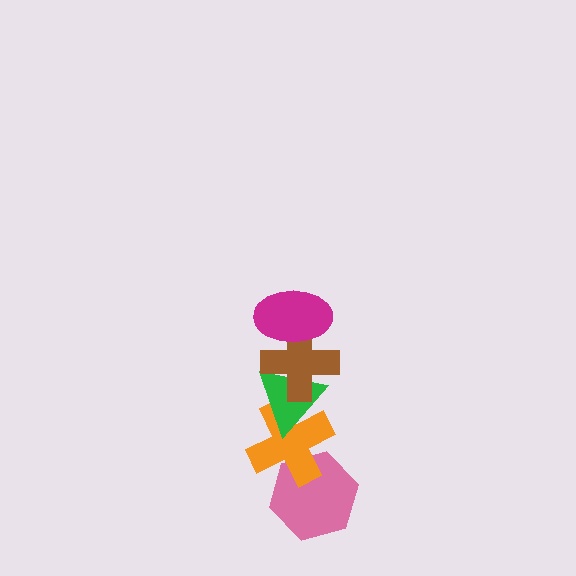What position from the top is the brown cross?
The brown cross is 2nd from the top.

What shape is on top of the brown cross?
The magenta ellipse is on top of the brown cross.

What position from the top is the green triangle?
The green triangle is 3rd from the top.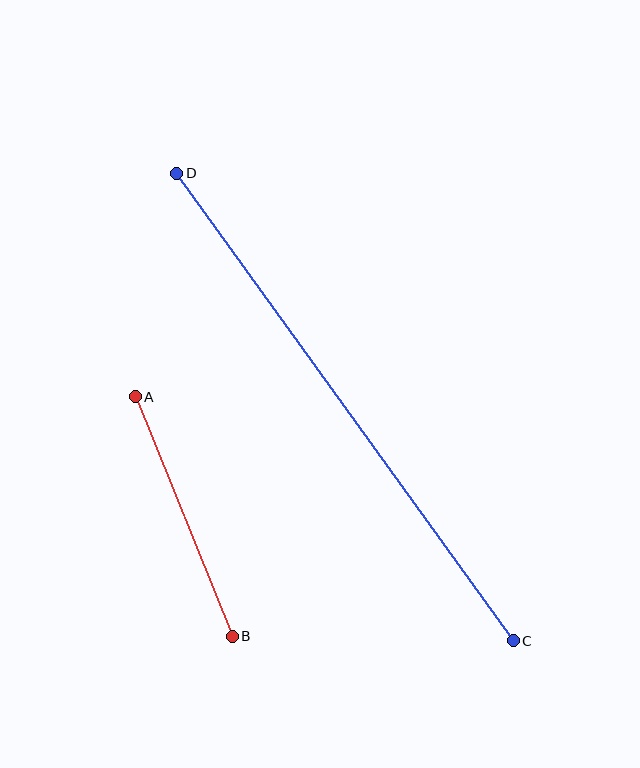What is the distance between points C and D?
The distance is approximately 576 pixels.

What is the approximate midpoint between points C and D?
The midpoint is at approximately (345, 407) pixels.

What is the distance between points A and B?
The distance is approximately 259 pixels.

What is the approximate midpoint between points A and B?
The midpoint is at approximately (184, 517) pixels.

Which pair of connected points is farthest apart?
Points C and D are farthest apart.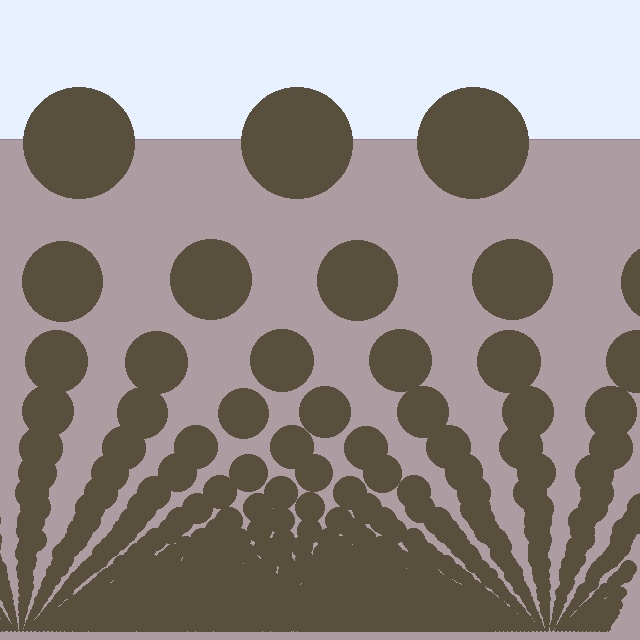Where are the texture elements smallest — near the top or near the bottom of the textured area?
Near the bottom.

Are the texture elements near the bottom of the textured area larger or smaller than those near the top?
Smaller. The gradient is inverted — elements near the bottom are smaller and denser.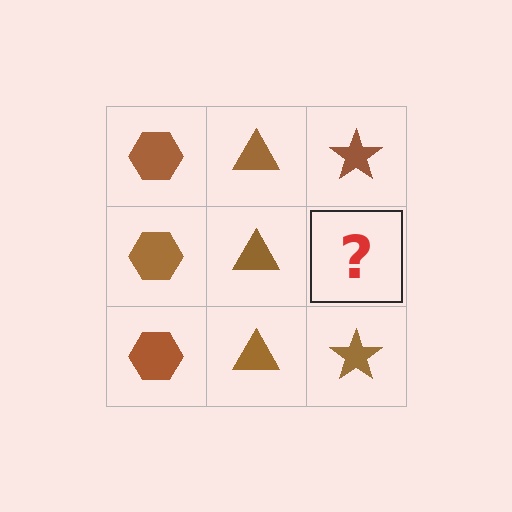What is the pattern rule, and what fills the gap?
The rule is that each column has a consistent shape. The gap should be filled with a brown star.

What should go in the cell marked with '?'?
The missing cell should contain a brown star.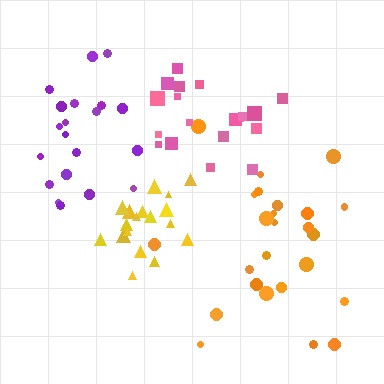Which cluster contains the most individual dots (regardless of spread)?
Orange (26).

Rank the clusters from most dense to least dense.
yellow, purple, pink, orange.